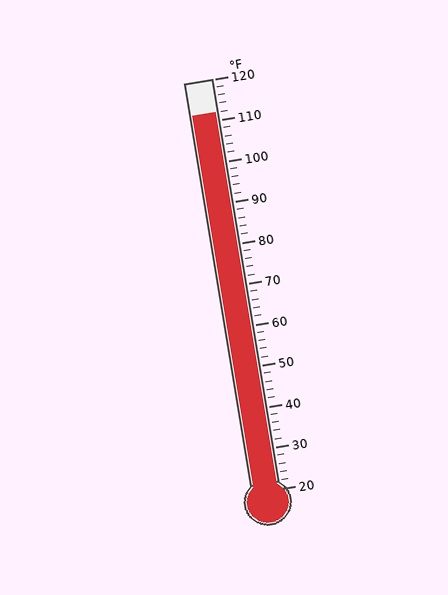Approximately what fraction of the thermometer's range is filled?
The thermometer is filled to approximately 90% of its range.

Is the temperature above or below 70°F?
The temperature is above 70°F.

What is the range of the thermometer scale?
The thermometer scale ranges from 20°F to 120°F.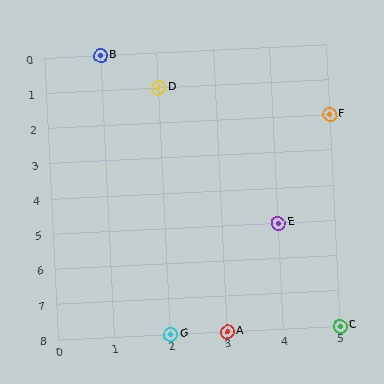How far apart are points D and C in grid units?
Points D and C are 3 columns and 7 rows apart (about 7.6 grid units diagonally).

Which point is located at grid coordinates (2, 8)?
Point G is at (2, 8).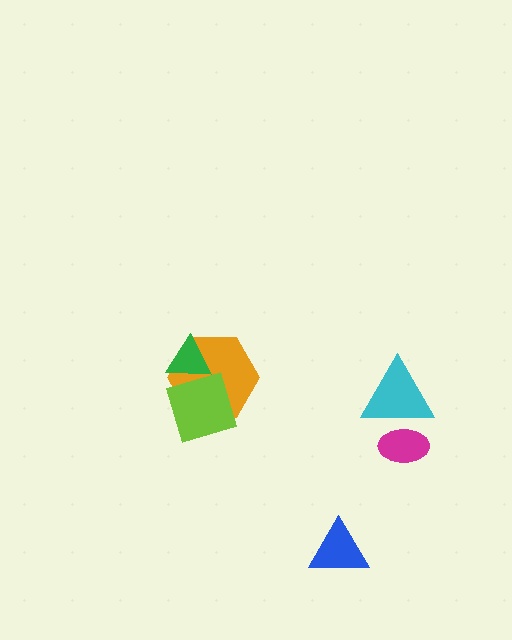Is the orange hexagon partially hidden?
Yes, it is partially covered by another shape.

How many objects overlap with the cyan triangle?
1 object overlaps with the cyan triangle.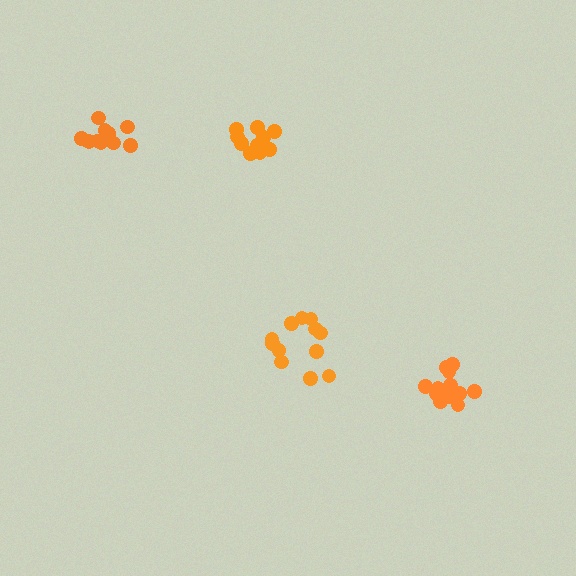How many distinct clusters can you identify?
There are 4 distinct clusters.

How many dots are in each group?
Group 1: 11 dots, Group 2: 12 dots, Group 3: 10 dots, Group 4: 14 dots (47 total).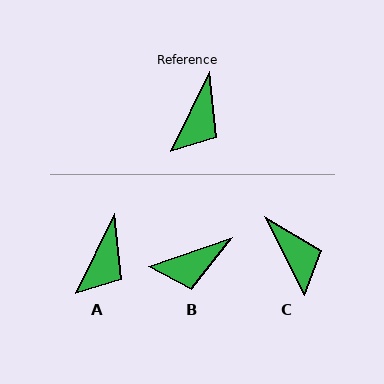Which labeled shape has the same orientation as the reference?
A.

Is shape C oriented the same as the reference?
No, it is off by about 52 degrees.